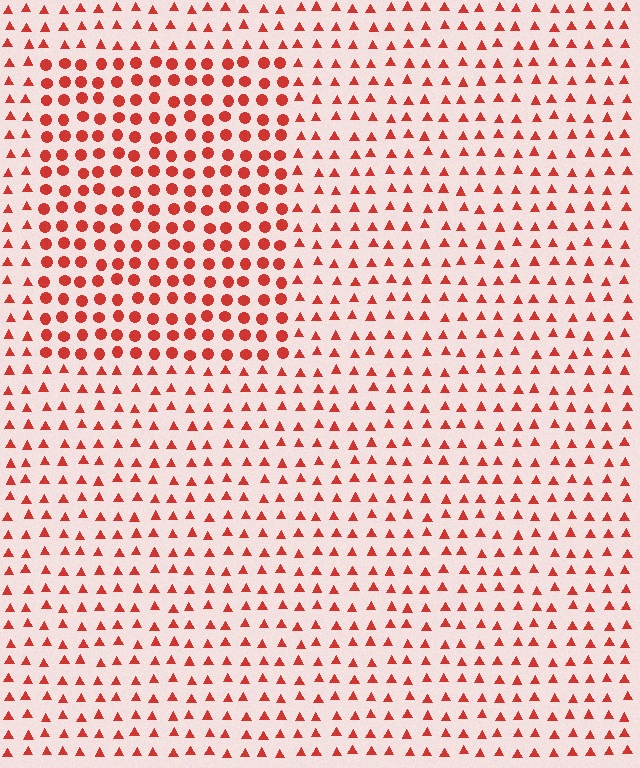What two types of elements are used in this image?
The image uses circles inside the rectangle region and triangles outside it.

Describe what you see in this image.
The image is filled with small red elements arranged in a uniform grid. A rectangle-shaped region contains circles, while the surrounding area contains triangles. The boundary is defined purely by the change in element shape.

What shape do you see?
I see a rectangle.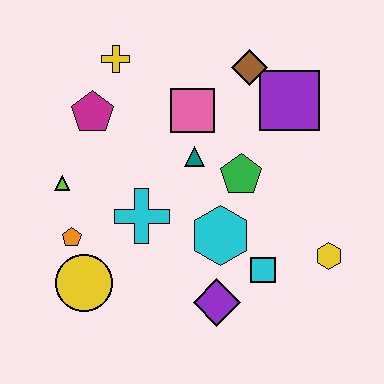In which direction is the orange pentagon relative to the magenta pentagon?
The orange pentagon is below the magenta pentagon.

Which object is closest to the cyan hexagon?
The cyan square is closest to the cyan hexagon.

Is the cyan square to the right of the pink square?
Yes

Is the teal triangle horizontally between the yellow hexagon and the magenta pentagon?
Yes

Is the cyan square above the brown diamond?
No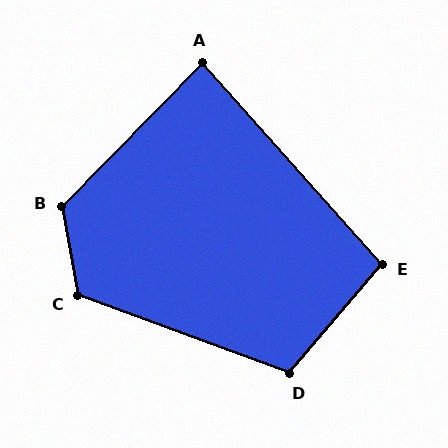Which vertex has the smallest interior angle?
A, at approximately 86 degrees.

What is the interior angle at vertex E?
Approximately 98 degrees (obtuse).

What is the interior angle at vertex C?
Approximately 120 degrees (obtuse).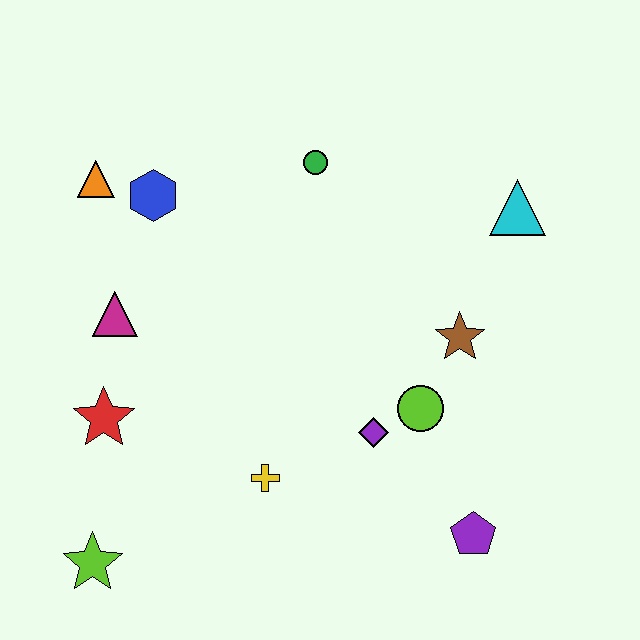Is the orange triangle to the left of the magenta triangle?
Yes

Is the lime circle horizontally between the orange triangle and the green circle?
No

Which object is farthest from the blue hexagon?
The purple pentagon is farthest from the blue hexagon.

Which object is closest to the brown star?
The lime circle is closest to the brown star.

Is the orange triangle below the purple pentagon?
No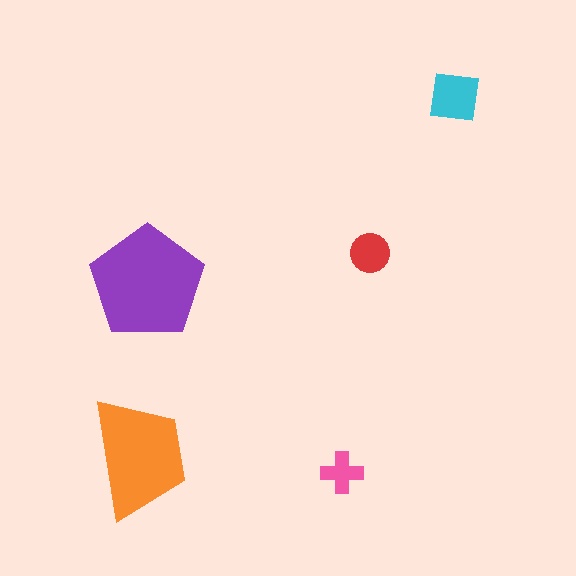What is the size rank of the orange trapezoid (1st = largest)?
2nd.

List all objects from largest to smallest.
The purple pentagon, the orange trapezoid, the cyan square, the red circle, the pink cross.